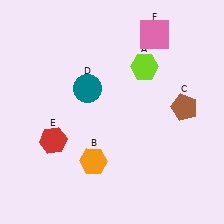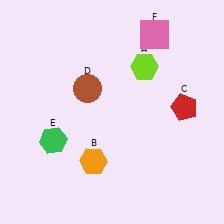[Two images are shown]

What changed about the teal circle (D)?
In Image 1, D is teal. In Image 2, it changed to brown.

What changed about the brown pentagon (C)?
In Image 1, C is brown. In Image 2, it changed to red.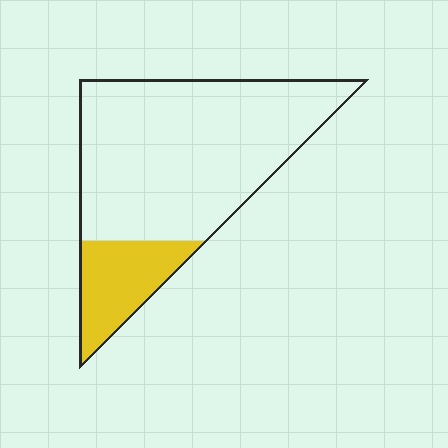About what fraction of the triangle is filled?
About one fifth (1/5).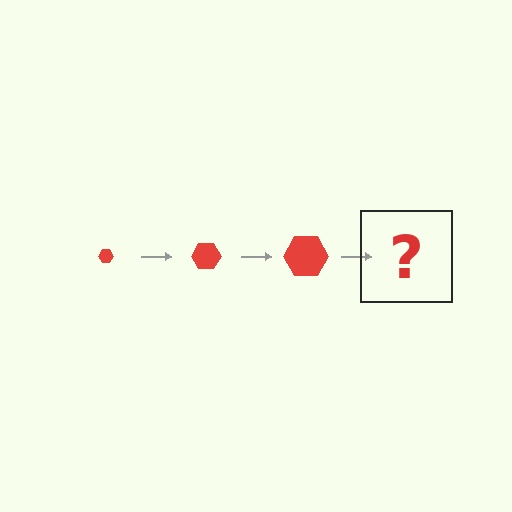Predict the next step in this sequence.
The next step is a red hexagon, larger than the previous one.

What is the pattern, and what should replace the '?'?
The pattern is that the hexagon gets progressively larger each step. The '?' should be a red hexagon, larger than the previous one.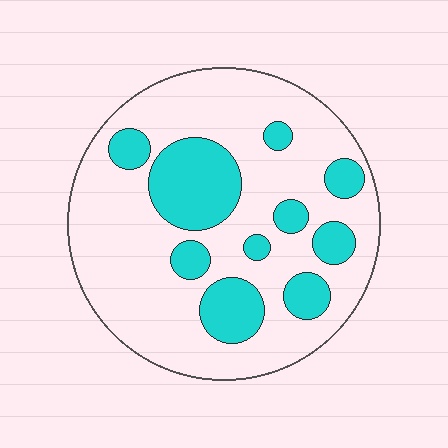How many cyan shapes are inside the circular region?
10.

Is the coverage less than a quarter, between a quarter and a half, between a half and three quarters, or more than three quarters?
Between a quarter and a half.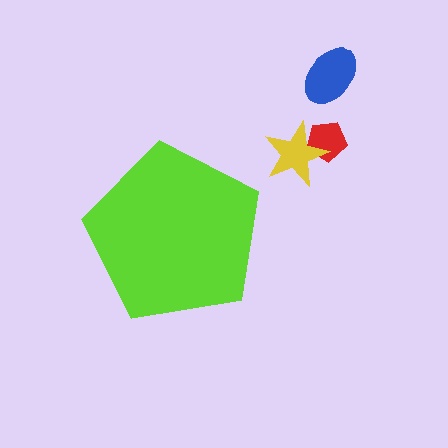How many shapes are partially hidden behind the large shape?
0 shapes are partially hidden.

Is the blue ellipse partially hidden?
No, the blue ellipse is fully visible.